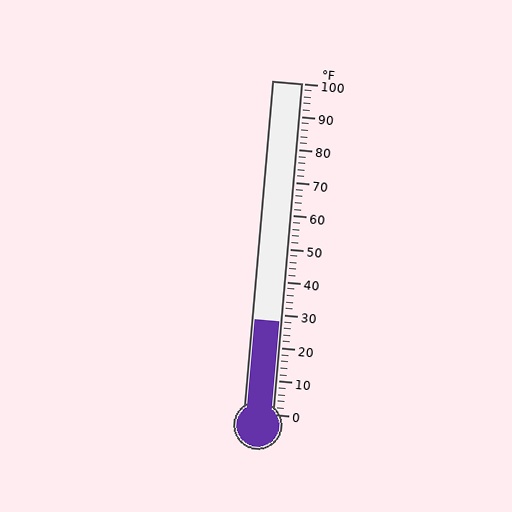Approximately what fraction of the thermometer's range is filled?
The thermometer is filled to approximately 30% of its range.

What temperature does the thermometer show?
The thermometer shows approximately 28°F.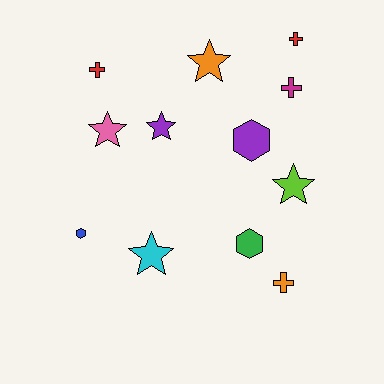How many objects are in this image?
There are 12 objects.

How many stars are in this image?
There are 5 stars.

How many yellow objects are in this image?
There are no yellow objects.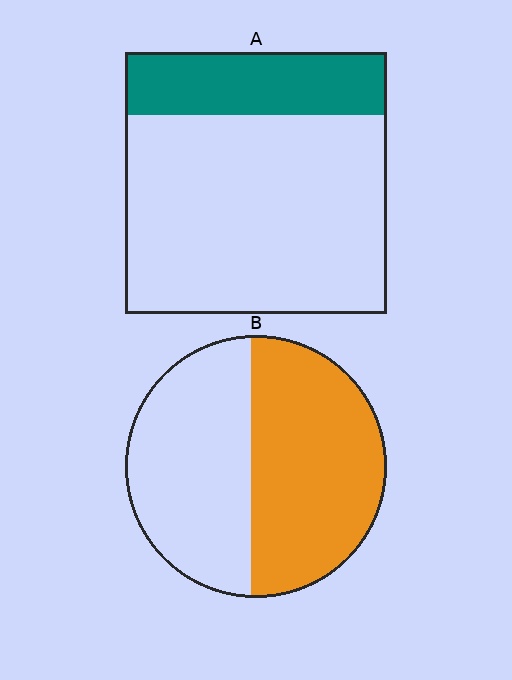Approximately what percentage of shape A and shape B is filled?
A is approximately 25% and B is approximately 50%.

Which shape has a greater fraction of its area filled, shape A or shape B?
Shape B.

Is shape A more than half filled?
No.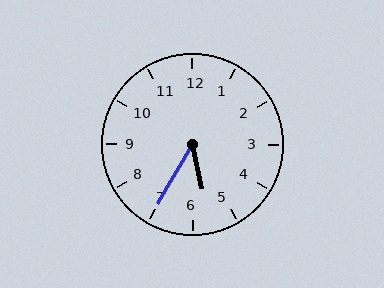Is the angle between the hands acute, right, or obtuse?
It is acute.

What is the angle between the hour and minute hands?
Approximately 42 degrees.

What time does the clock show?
5:35.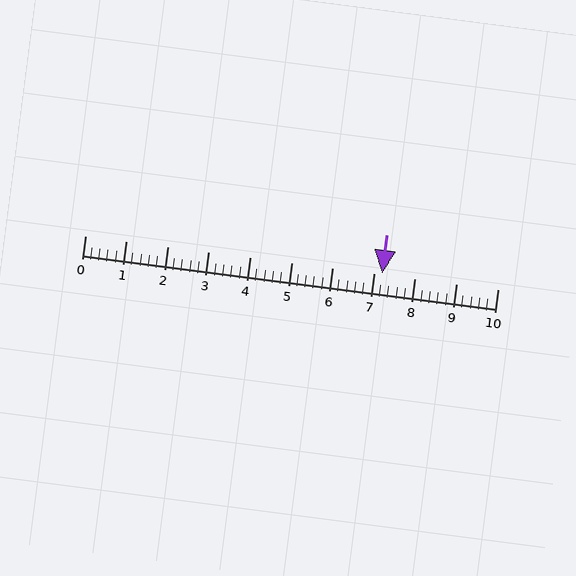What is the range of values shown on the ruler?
The ruler shows values from 0 to 10.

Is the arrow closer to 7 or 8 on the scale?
The arrow is closer to 7.